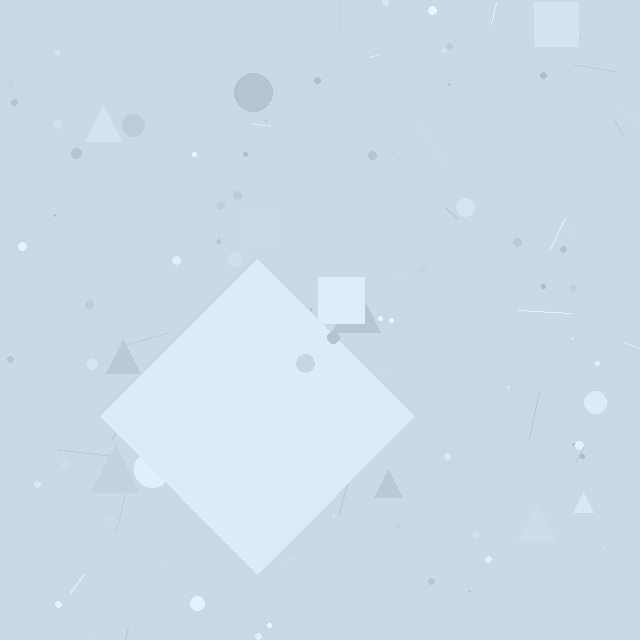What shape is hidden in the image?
A diamond is hidden in the image.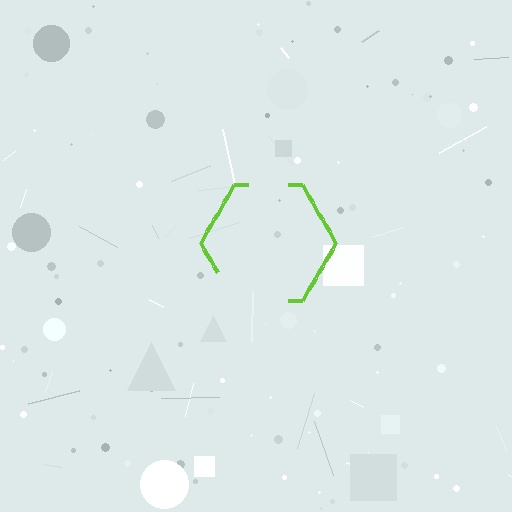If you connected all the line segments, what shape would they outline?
They would outline a hexagon.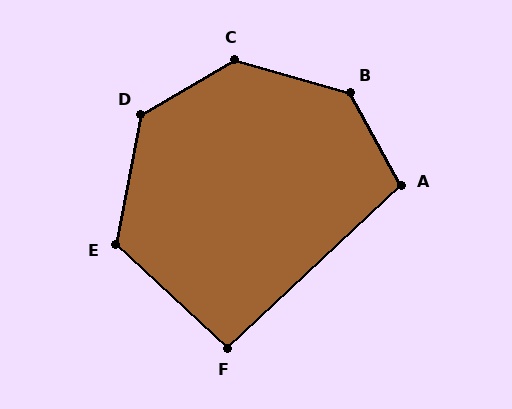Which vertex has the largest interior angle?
B, at approximately 135 degrees.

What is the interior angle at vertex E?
Approximately 121 degrees (obtuse).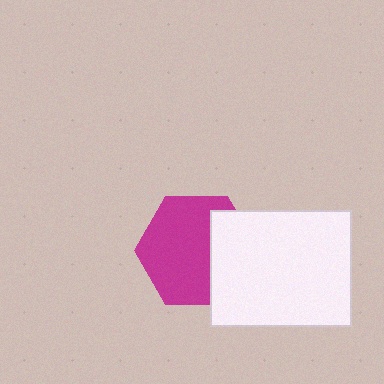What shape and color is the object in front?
The object in front is a white rectangle.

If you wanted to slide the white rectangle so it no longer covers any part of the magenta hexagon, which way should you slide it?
Slide it right — that is the most direct way to separate the two shapes.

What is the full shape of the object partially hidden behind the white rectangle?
The partially hidden object is a magenta hexagon.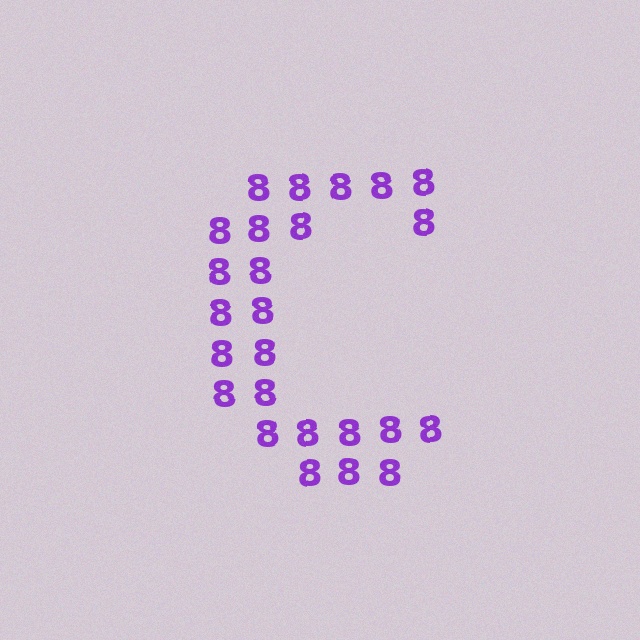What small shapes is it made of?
It is made of small digit 8's.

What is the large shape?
The large shape is the letter C.